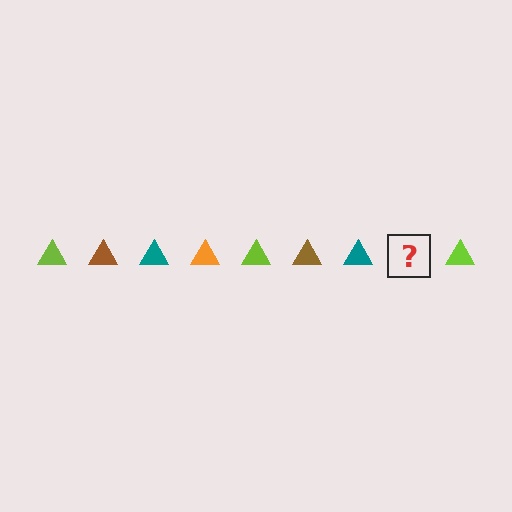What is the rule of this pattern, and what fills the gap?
The rule is that the pattern cycles through lime, brown, teal, orange triangles. The gap should be filled with an orange triangle.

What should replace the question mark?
The question mark should be replaced with an orange triangle.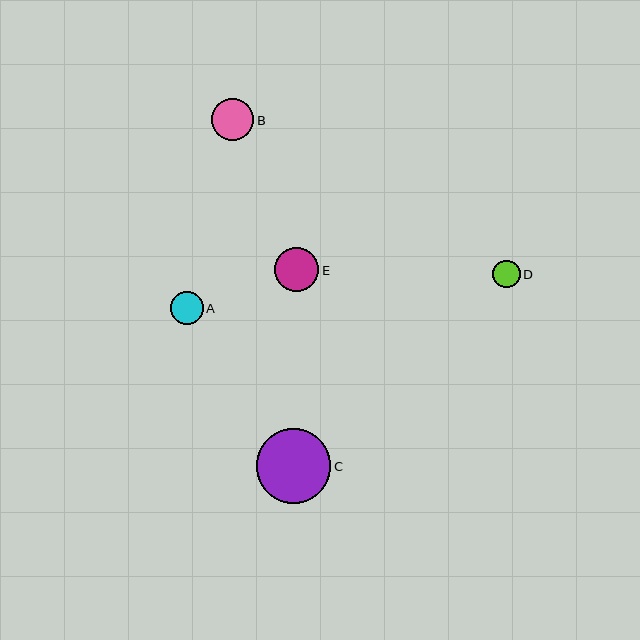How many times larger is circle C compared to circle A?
Circle C is approximately 2.3 times the size of circle A.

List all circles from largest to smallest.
From largest to smallest: C, E, B, A, D.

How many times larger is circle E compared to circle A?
Circle E is approximately 1.3 times the size of circle A.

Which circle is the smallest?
Circle D is the smallest with a size of approximately 28 pixels.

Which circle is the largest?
Circle C is the largest with a size of approximately 75 pixels.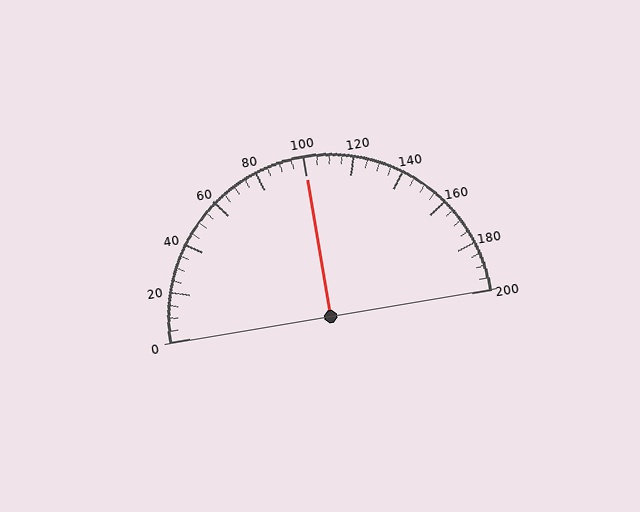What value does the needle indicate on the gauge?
The needle indicates approximately 100.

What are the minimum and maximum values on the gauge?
The gauge ranges from 0 to 200.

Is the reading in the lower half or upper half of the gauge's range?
The reading is in the upper half of the range (0 to 200).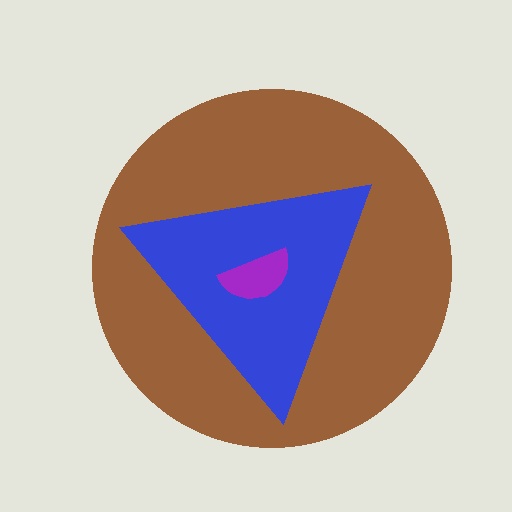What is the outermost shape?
The brown circle.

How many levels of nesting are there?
3.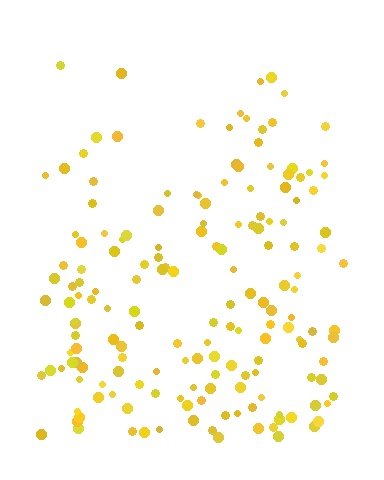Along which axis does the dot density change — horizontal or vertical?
Vertical.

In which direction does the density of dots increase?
From top to bottom, with the bottom side densest.